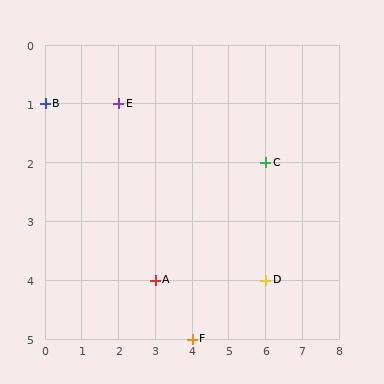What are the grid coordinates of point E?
Point E is at grid coordinates (2, 1).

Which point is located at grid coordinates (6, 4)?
Point D is at (6, 4).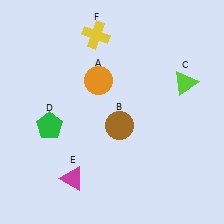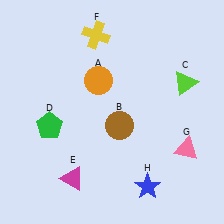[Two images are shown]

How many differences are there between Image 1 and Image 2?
There are 2 differences between the two images.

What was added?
A pink triangle (G), a blue star (H) were added in Image 2.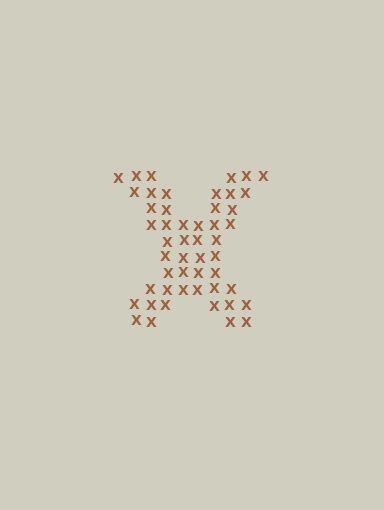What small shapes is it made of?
It is made of small letter X's.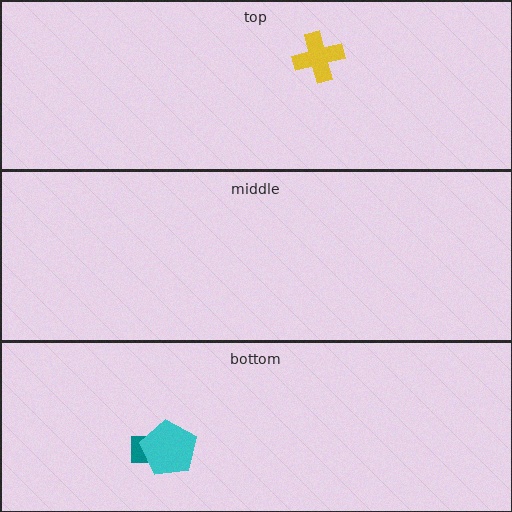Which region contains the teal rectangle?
The bottom region.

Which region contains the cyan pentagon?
The bottom region.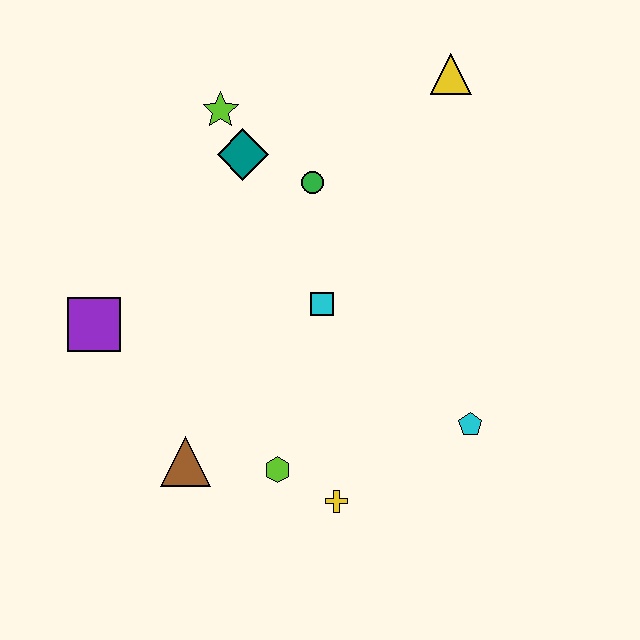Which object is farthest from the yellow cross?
The yellow triangle is farthest from the yellow cross.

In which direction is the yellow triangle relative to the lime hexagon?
The yellow triangle is above the lime hexagon.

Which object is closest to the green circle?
The teal diamond is closest to the green circle.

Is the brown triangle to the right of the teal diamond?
No